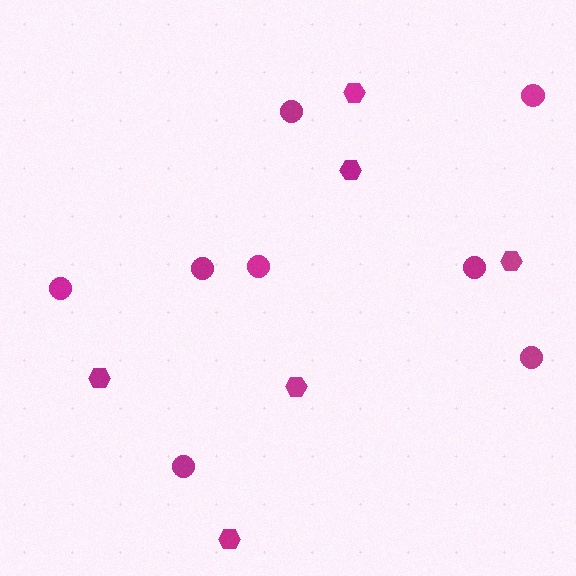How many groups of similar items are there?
There are 2 groups: one group of hexagons (6) and one group of circles (8).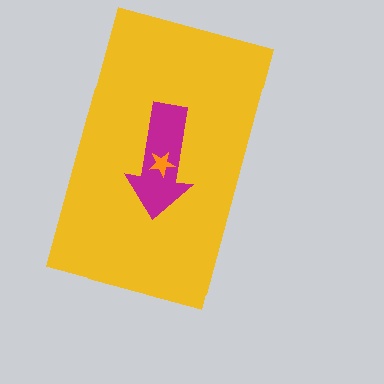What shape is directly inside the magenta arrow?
The orange star.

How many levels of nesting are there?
3.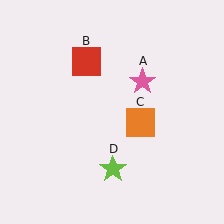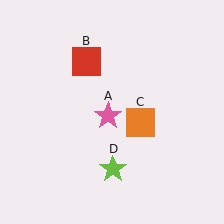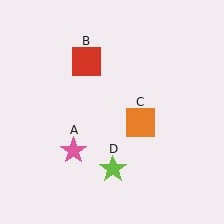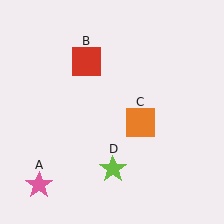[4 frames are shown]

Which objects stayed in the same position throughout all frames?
Red square (object B) and orange square (object C) and lime star (object D) remained stationary.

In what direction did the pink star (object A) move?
The pink star (object A) moved down and to the left.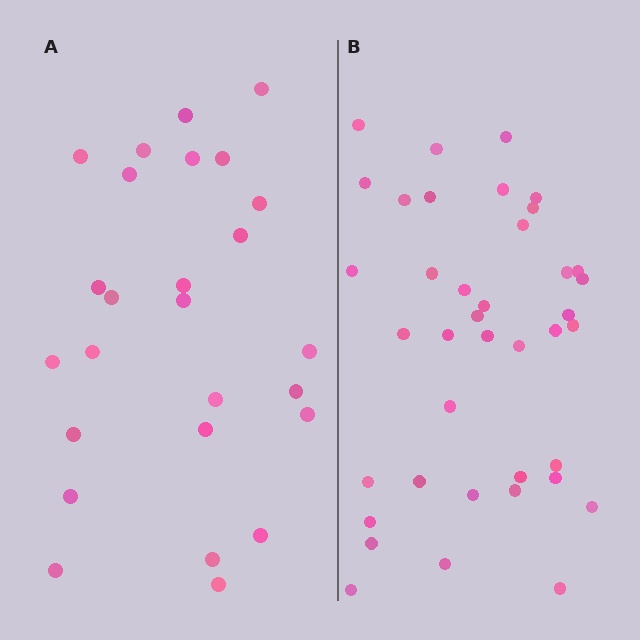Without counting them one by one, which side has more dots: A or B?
Region B (the right region) has more dots.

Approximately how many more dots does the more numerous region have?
Region B has approximately 15 more dots than region A.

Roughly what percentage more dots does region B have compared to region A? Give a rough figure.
About 50% more.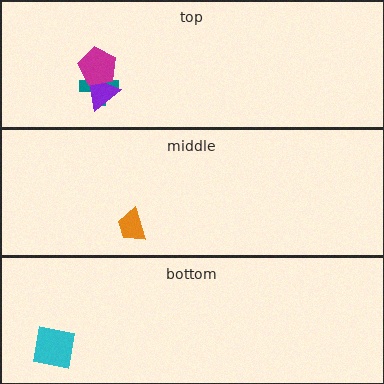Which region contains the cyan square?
The bottom region.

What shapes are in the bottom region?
The cyan square.